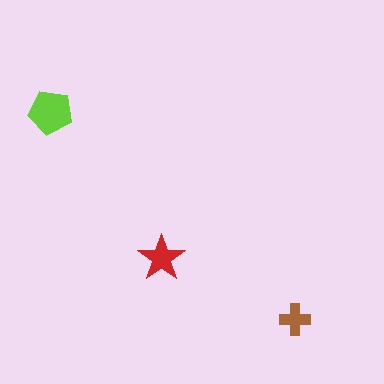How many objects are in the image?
There are 3 objects in the image.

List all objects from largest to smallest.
The lime pentagon, the red star, the brown cross.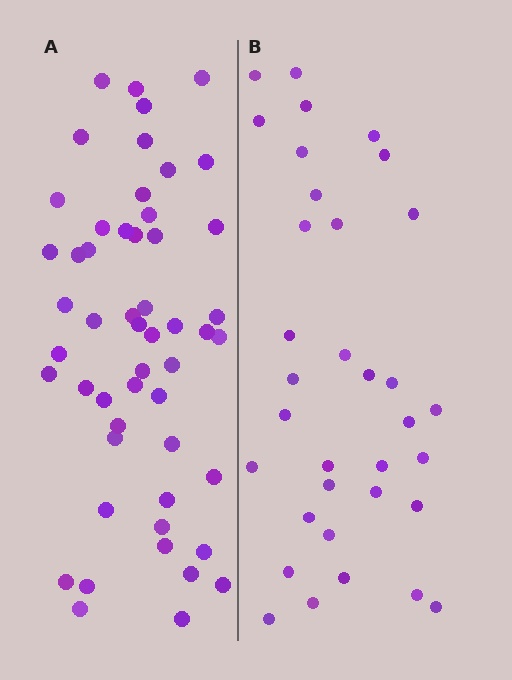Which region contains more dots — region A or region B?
Region A (the left region) has more dots.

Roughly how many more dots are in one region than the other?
Region A has approximately 20 more dots than region B.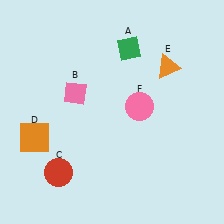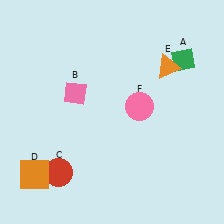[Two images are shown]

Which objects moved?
The objects that moved are: the green diamond (A), the orange square (D).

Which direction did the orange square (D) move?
The orange square (D) moved down.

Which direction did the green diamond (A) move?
The green diamond (A) moved right.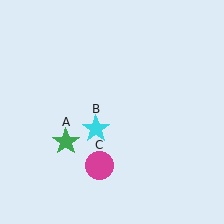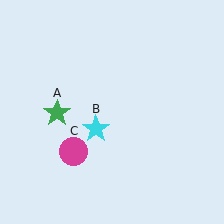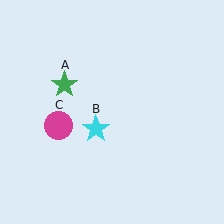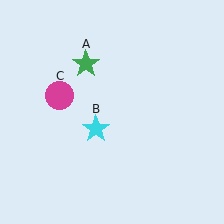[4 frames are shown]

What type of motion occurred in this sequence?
The green star (object A), magenta circle (object C) rotated clockwise around the center of the scene.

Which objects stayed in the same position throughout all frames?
Cyan star (object B) remained stationary.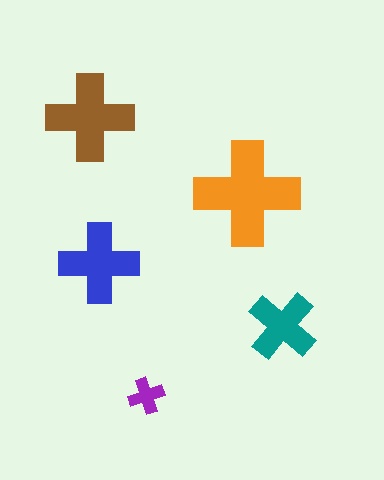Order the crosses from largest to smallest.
the orange one, the brown one, the blue one, the teal one, the purple one.